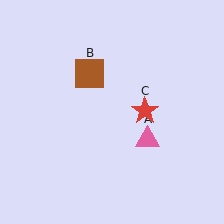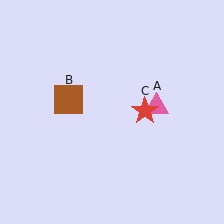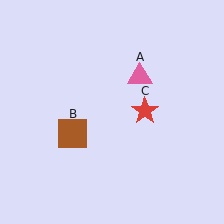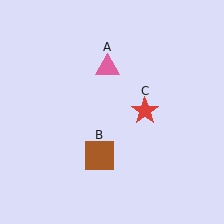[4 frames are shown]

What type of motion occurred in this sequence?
The pink triangle (object A), brown square (object B) rotated counterclockwise around the center of the scene.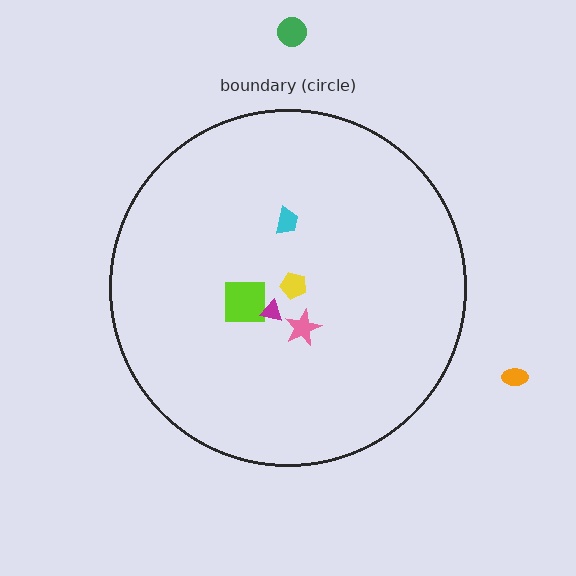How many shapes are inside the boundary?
5 inside, 2 outside.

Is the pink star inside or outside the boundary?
Inside.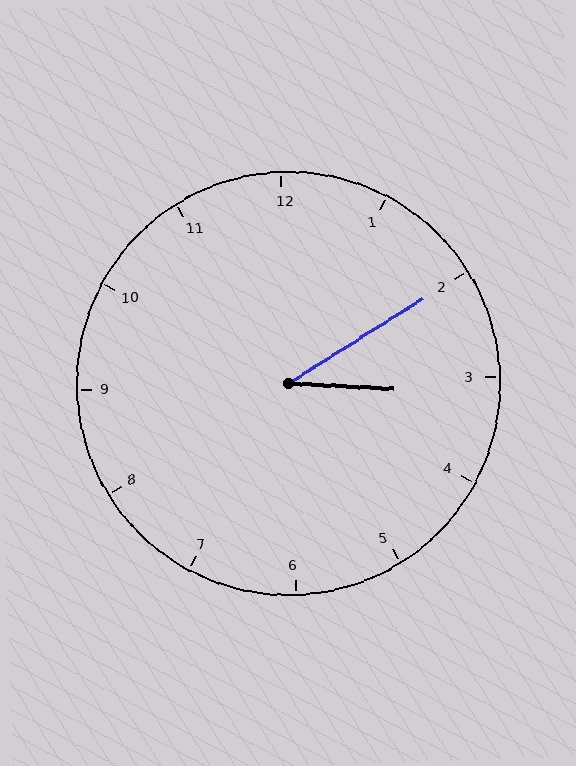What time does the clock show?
3:10.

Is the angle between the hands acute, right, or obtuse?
It is acute.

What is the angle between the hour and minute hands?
Approximately 35 degrees.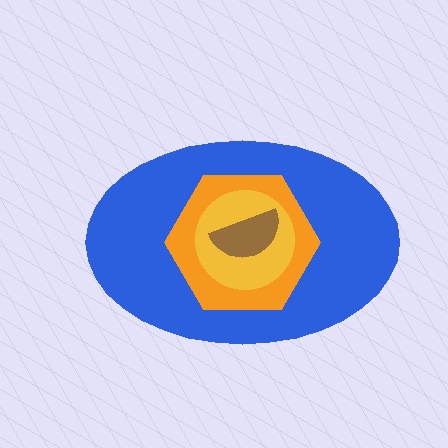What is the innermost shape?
The brown semicircle.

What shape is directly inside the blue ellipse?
The orange hexagon.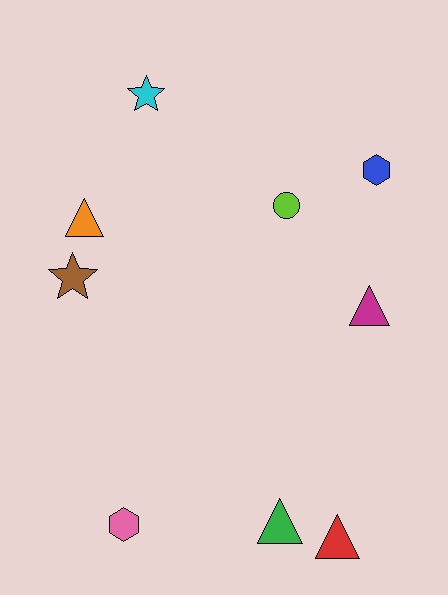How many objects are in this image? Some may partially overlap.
There are 9 objects.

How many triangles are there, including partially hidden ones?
There are 4 triangles.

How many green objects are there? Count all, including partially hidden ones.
There is 1 green object.